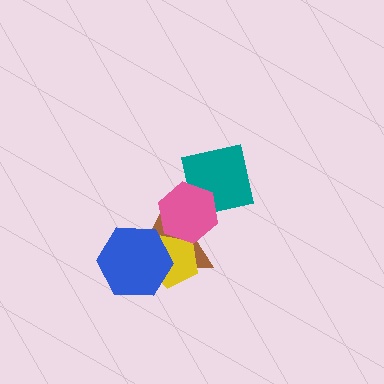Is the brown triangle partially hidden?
Yes, it is partially covered by another shape.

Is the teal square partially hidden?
Yes, it is partially covered by another shape.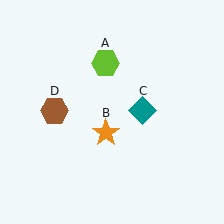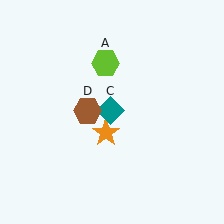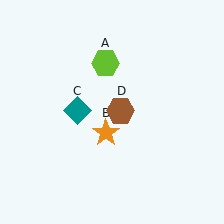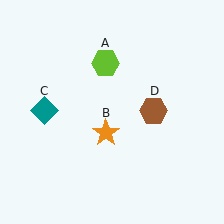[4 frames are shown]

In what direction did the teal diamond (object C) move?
The teal diamond (object C) moved left.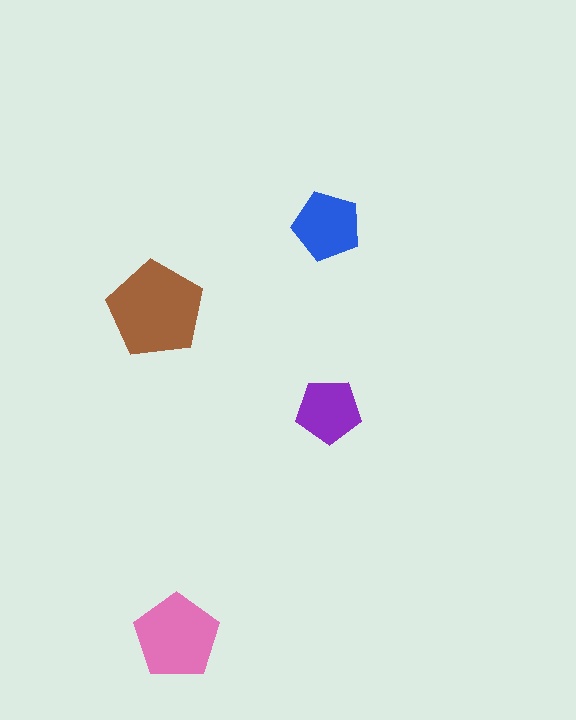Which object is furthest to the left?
The brown pentagon is leftmost.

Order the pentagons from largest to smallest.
the brown one, the pink one, the blue one, the purple one.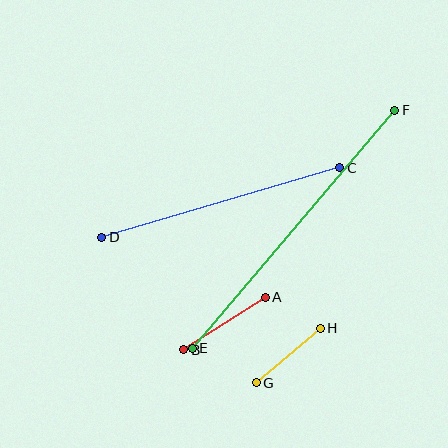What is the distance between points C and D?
The distance is approximately 248 pixels.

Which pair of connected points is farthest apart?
Points E and F are farthest apart.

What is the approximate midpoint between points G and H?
The midpoint is at approximately (288, 356) pixels.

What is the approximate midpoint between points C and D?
The midpoint is at approximately (221, 203) pixels.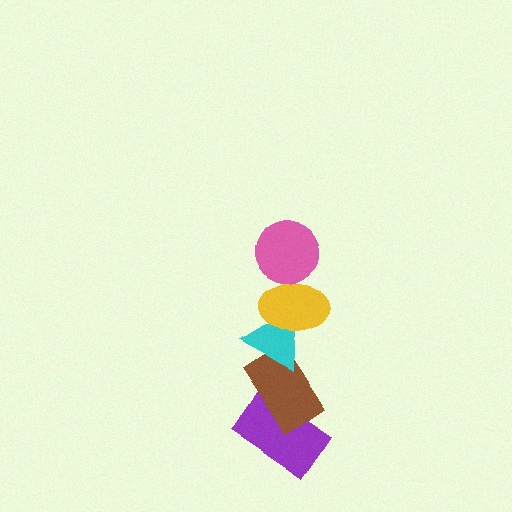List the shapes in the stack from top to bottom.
From top to bottom: the pink circle, the yellow ellipse, the cyan triangle, the brown rectangle, the purple rectangle.